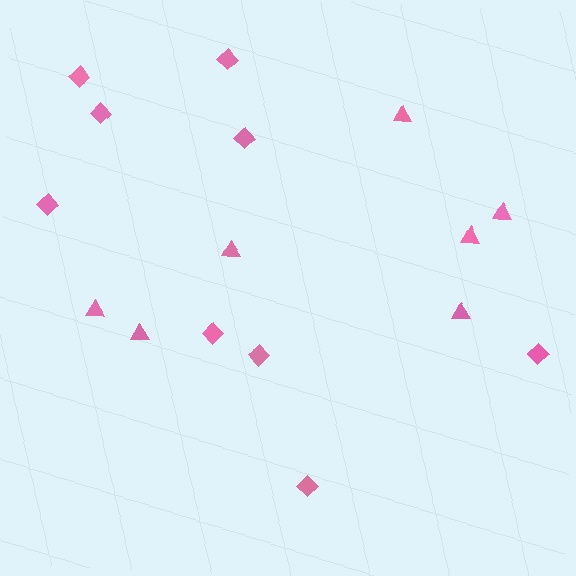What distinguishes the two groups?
There are 2 groups: one group of diamonds (9) and one group of triangles (7).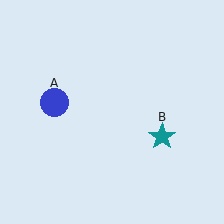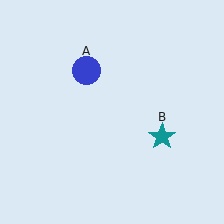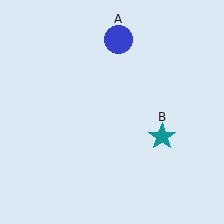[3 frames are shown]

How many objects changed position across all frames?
1 object changed position: blue circle (object A).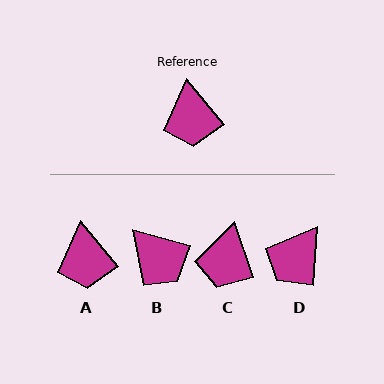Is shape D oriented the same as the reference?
No, it is off by about 43 degrees.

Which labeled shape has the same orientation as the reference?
A.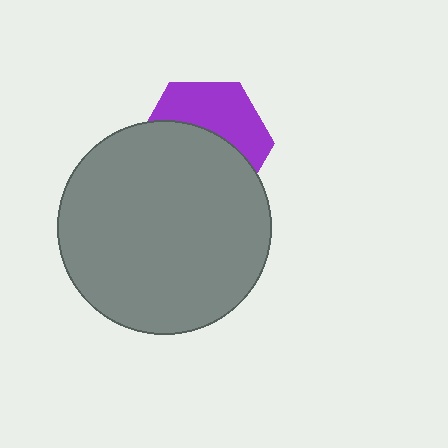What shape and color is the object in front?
The object in front is a gray circle.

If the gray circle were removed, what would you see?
You would see the complete purple hexagon.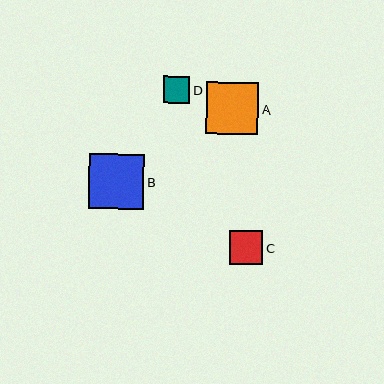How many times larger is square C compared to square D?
Square C is approximately 1.3 times the size of square D.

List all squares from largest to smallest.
From largest to smallest: B, A, C, D.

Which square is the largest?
Square B is the largest with a size of approximately 55 pixels.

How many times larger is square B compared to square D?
Square B is approximately 2.1 times the size of square D.